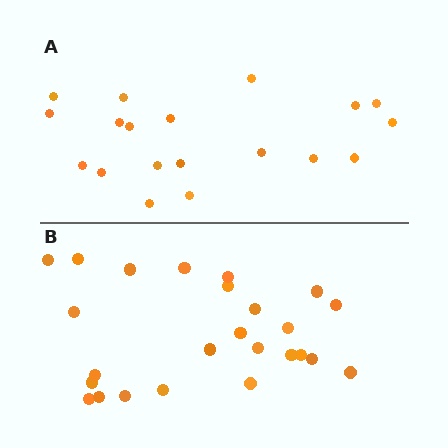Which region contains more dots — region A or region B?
Region B (the bottom region) has more dots.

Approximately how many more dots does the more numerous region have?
Region B has about 6 more dots than region A.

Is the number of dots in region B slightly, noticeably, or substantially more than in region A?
Region B has noticeably more, but not dramatically so. The ratio is roughly 1.3 to 1.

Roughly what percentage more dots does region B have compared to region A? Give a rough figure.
About 30% more.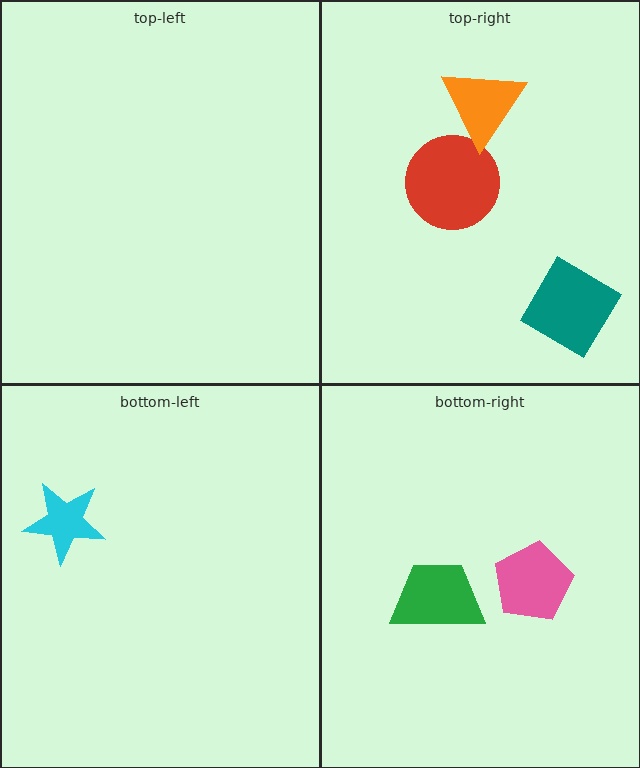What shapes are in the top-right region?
The teal diamond, the red circle, the orange triangle.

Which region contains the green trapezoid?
The bottom-right region.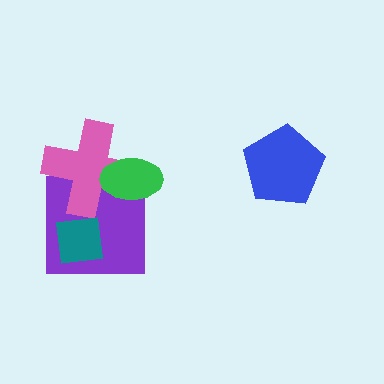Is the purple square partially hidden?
Yes, it is partially covered by another shape.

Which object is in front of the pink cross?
The green ellipse is in front of the pink cross.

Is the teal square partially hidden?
No, no other shape covers it.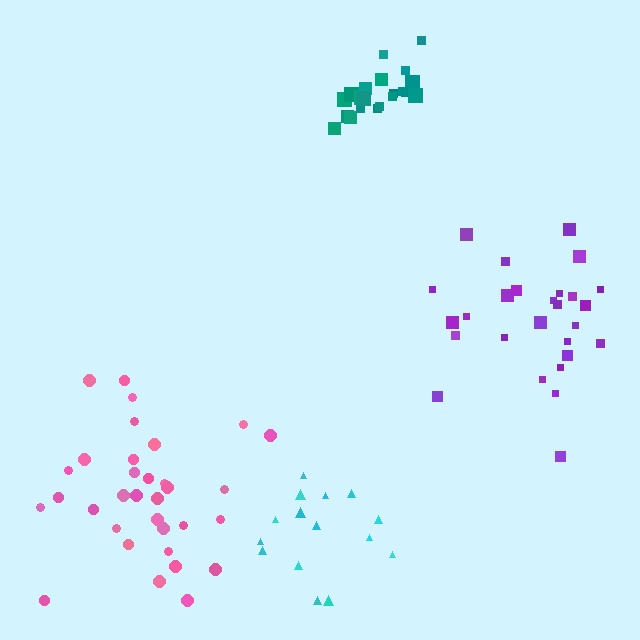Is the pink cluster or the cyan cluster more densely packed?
Pink.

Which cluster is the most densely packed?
Teal.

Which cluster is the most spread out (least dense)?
Cyan.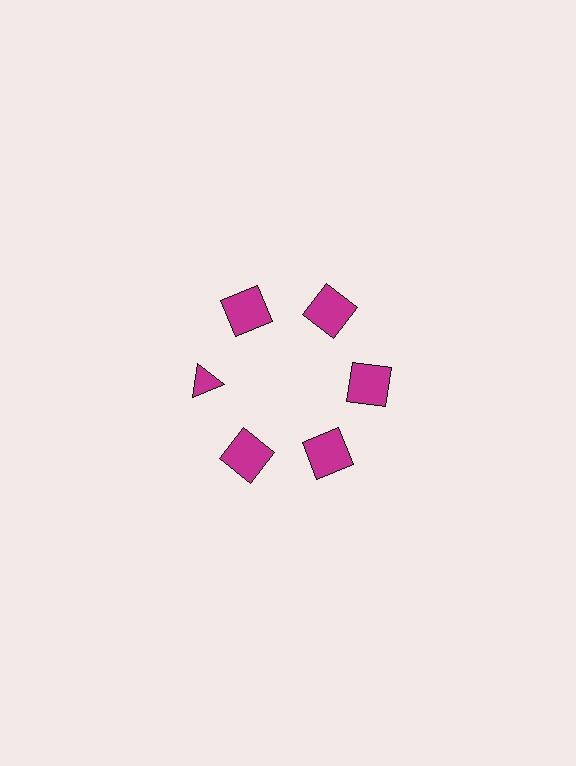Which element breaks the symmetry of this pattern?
The magenta triangle at roughly the 9 o'clock position breaks the symmetry. All other shapes are magenta squares.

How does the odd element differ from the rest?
It has a different shape: triangle instead of square.